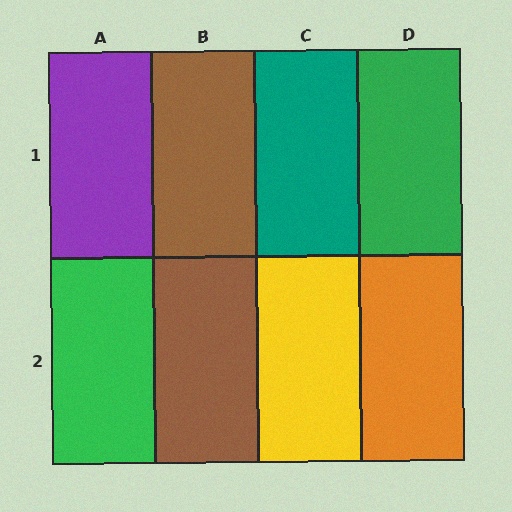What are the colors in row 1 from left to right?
Purple, brown, teal, green.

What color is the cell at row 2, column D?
Orange.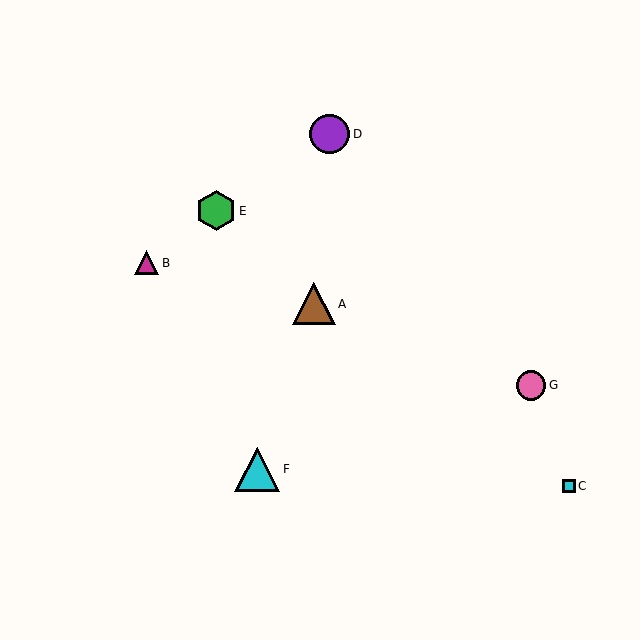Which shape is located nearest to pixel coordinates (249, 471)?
The cyan triangle (labeled F) at (257, 469) is nearest to that location.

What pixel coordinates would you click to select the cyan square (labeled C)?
Click at (569, 486) to select the cyan square C.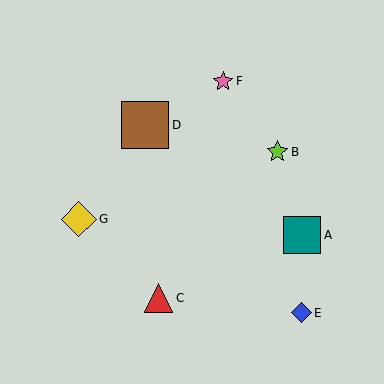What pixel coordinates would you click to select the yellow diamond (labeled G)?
Click at (79, 219) to select the yellow diamond G.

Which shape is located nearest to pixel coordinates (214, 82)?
The pink star (labeled F) at (223, 81) is nearest to that location.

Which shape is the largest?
The brown square (labeled D) is the largest.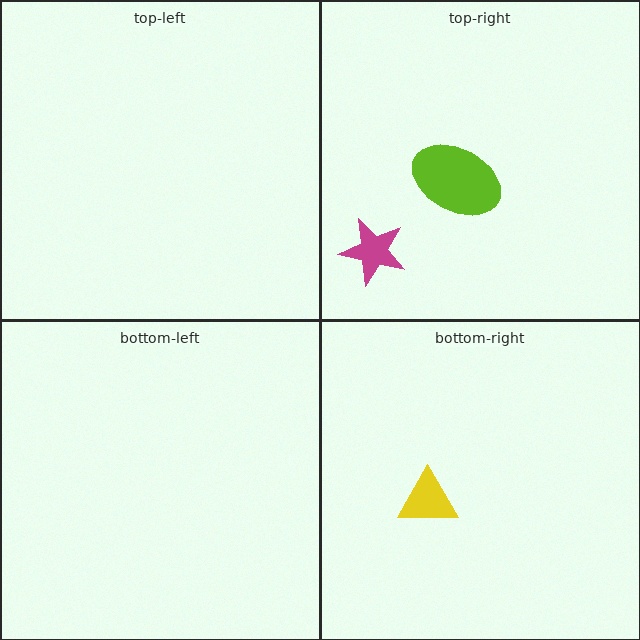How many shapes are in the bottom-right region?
1.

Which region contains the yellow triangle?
The bottom-right region.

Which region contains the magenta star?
The top-right region.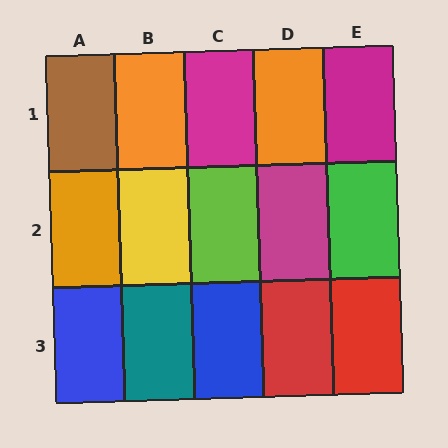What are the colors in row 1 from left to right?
Brown, orange, magenta, orange, magenta.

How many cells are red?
2 cells are red.